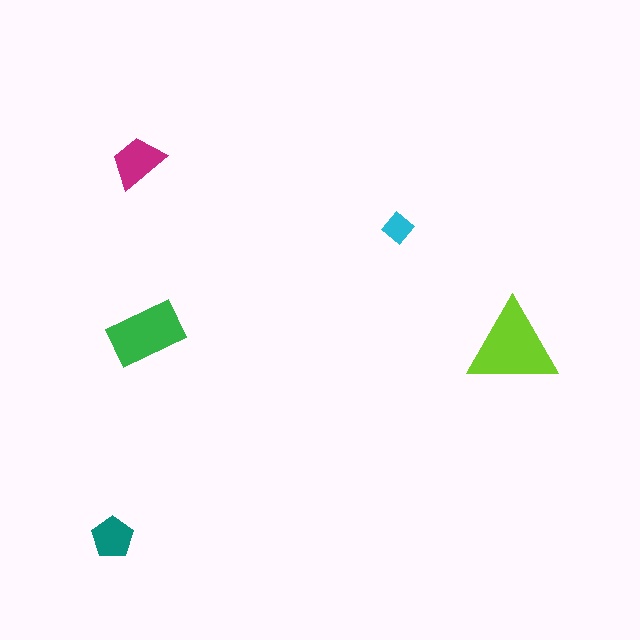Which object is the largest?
The lime triangle.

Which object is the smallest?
The cyan diamond.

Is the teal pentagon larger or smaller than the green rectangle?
Smaller.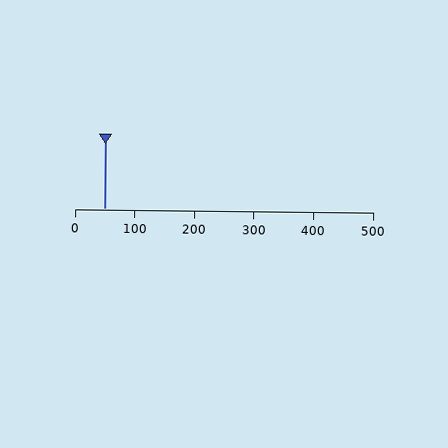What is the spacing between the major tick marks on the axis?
The major ticks are spaced 100 apart.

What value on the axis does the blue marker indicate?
The marker indicates approximately 50.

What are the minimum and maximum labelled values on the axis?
The axis runs from 0 to 500.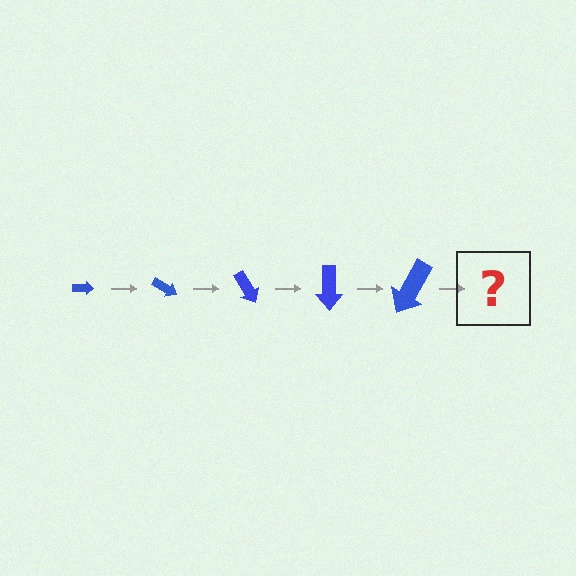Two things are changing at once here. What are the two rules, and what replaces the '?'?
The two rules are that the arrow grows larger each step and it rotates 30 degrees each step. The '?' should be an arrow, larger than the previous one and rotated 150 degrees from the start.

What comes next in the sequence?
The next element should be an arrow, larger than the previous one and rotated 150 degrees from the start.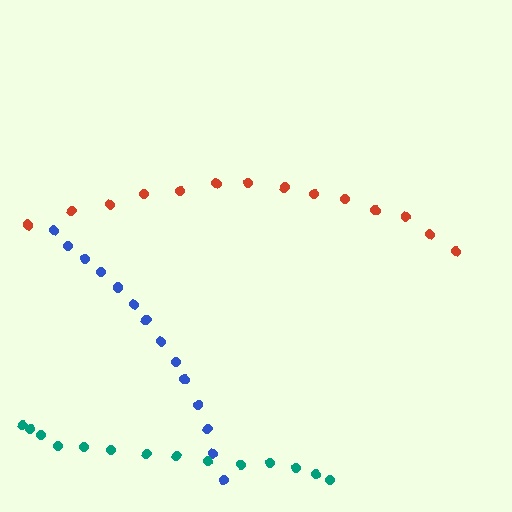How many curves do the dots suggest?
There are 3 distinct paths.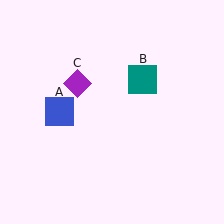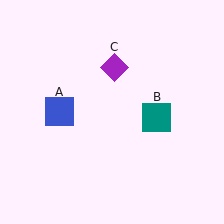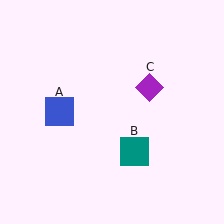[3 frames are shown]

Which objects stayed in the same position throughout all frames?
Blue square (object A) remained stationary.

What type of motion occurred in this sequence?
The teal square (object B), purple diamond (object C) rotated clockwise around the center of the scene.